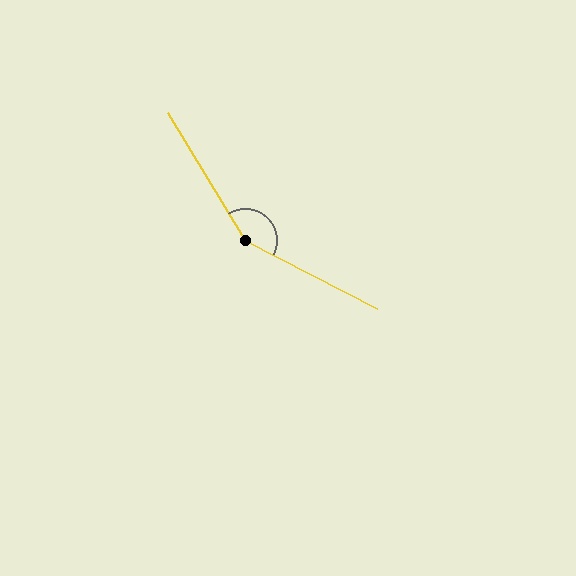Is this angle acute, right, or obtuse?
It is obtuse.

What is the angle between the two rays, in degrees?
Approximately 148 degrees.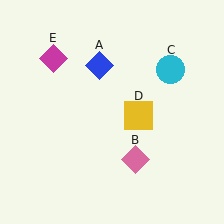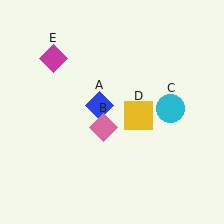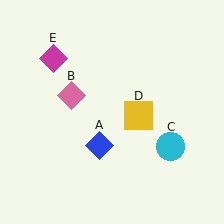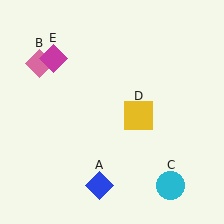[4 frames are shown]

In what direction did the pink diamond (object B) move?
The pink diamond (object B) moved up and to the left.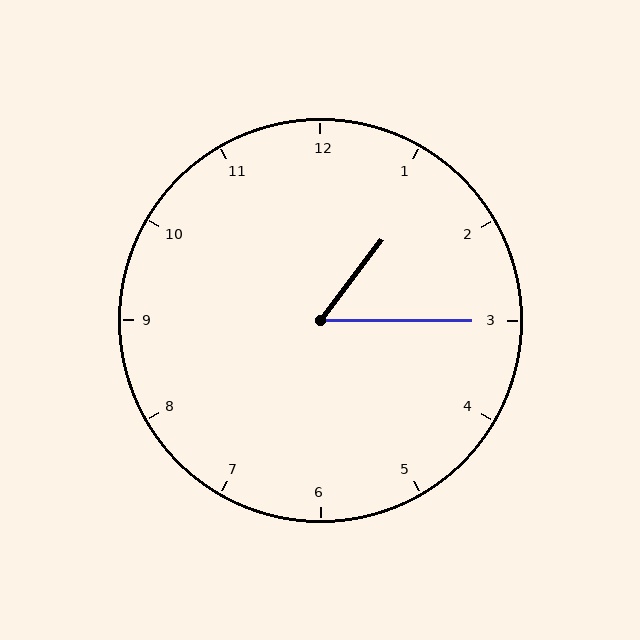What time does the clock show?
1:15.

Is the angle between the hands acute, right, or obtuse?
It is acute.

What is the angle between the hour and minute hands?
Approximately 52 degrees.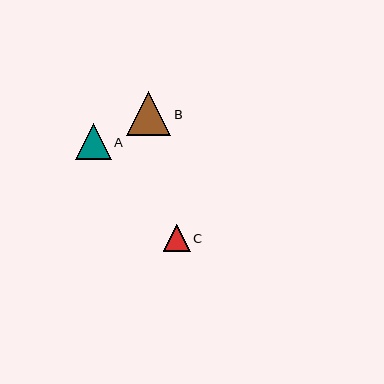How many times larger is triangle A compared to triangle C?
Triangle A is approximately 1.3 times the size of triangle C.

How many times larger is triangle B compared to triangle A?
Triangle B is approximately 1.3 times the size of triangle A.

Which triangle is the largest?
Triangle B is the largest with a size of approximately 44 pixels.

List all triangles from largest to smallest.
From largest to smallest: B, A, C.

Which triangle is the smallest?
Triangle C is the smallest with a size of approximately 27 pixels.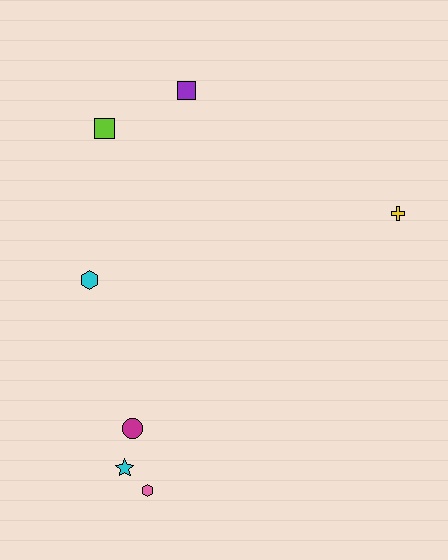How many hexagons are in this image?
There are 2 hexagons.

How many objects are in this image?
There are 7 objects.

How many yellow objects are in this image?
There is 1 yellow object.